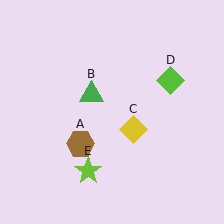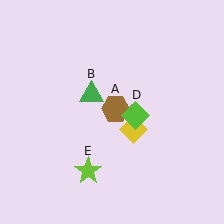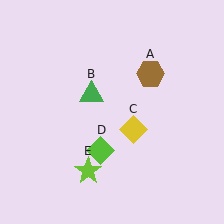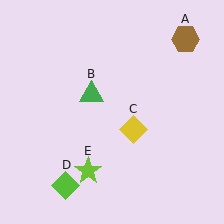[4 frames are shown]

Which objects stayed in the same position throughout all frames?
Green triangle (object B) and yellow diamond (object C) and lime star (object E) remained stationary.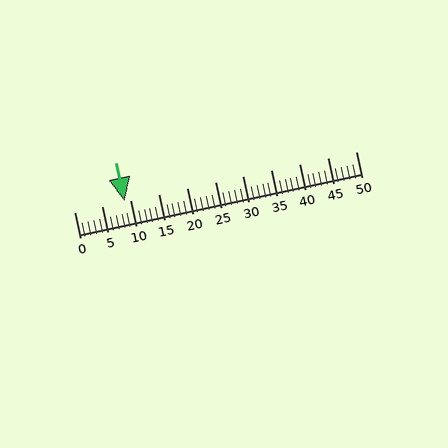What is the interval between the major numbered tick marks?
The major tick marks are spaced 5 units apart.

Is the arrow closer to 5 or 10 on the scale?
The arrow is closer to 10.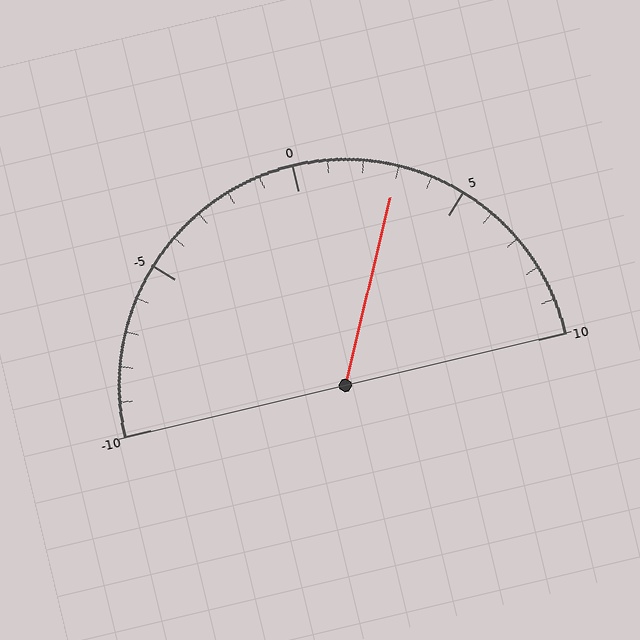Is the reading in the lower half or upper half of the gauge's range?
The reading is in the upper half of the range (-10 to 10).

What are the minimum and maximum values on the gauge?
The gauge ranges from -10 to 10.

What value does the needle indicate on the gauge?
The needle indicates approximately 3.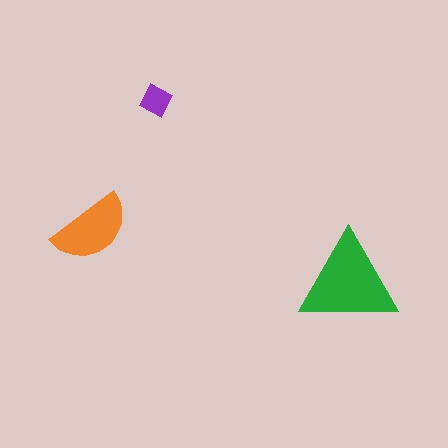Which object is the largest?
The green triangle.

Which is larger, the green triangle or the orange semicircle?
The green triangle.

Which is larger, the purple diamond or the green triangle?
The green triangle.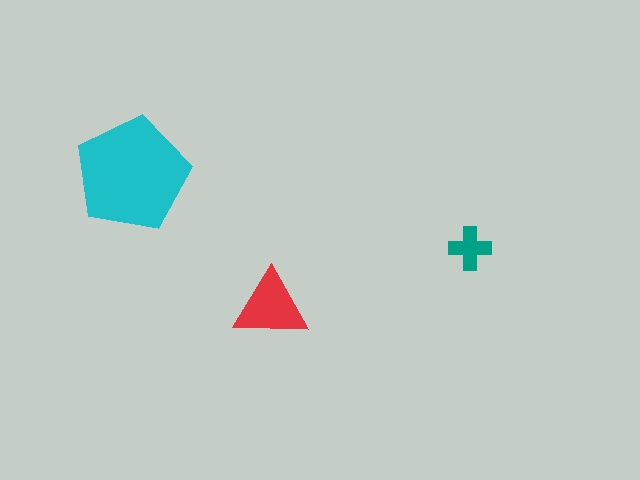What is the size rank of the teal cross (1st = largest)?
3rd.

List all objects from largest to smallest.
The cyan pentagon, the red triangle, the teal cross.